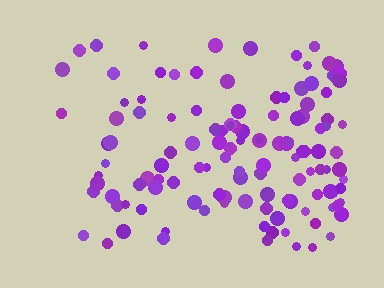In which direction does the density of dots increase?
From left to right, with the right side densest.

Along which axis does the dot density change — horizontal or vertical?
Horizontal.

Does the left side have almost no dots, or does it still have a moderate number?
Still a moderate number, just noticeably fewer than the right.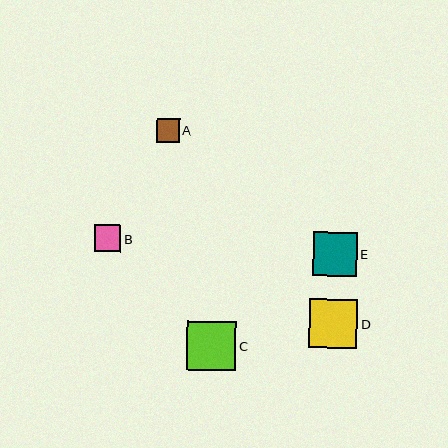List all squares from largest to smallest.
From largest to smallest: C, D, E, B, A.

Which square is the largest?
Square C is the largest with a size of approximately 49 pixels.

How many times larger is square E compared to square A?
Square E is approximately 1.9 times the size of square A.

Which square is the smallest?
Square A is the smallest with a size of approximately 23 pixels.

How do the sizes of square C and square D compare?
Square C and square D are approximately the same size.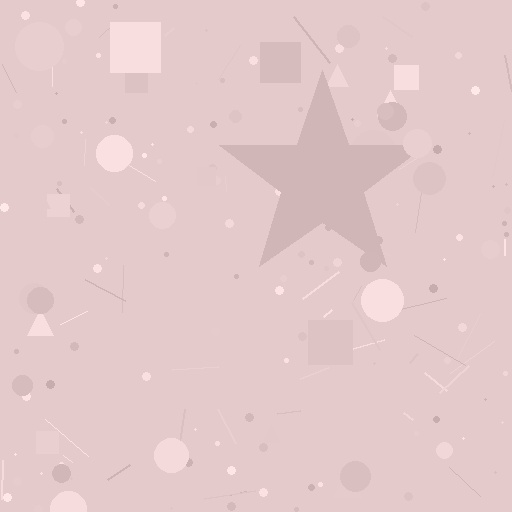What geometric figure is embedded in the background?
A star is embedded in the background.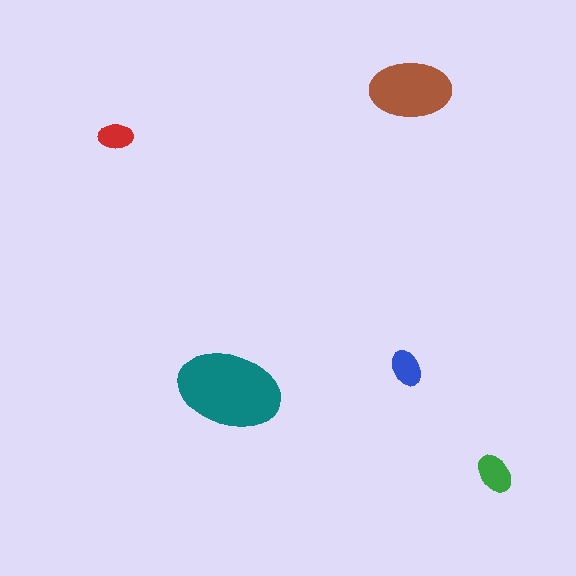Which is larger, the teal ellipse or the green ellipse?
The teal one.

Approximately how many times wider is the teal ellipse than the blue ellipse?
About 3 times wider.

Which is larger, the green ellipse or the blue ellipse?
The green one.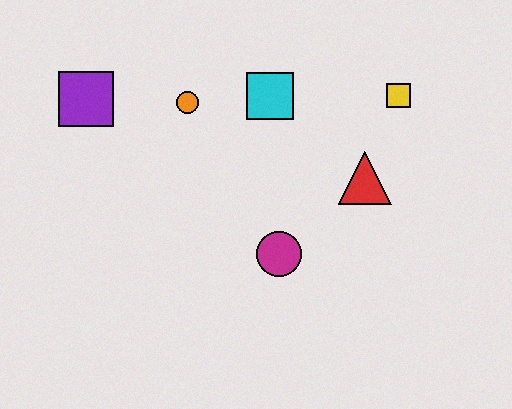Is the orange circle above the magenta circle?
Yes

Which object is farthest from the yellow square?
The purple square is farthest from the yellow square.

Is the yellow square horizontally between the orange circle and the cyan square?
No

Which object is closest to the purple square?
The orange circle is closest to the purple square.